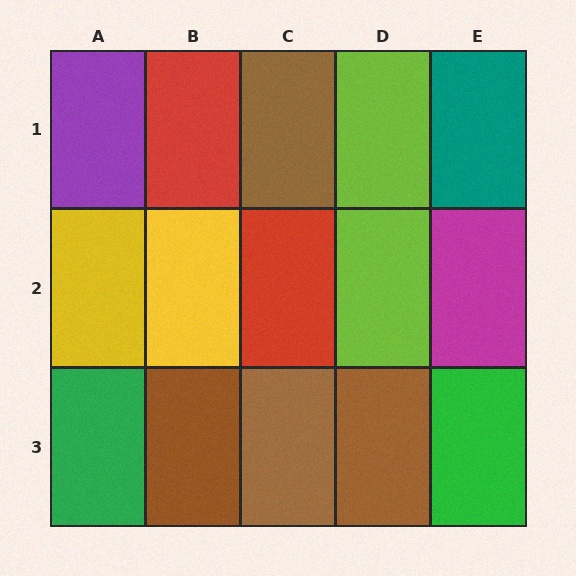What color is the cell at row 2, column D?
Lime.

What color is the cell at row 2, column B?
Yellow.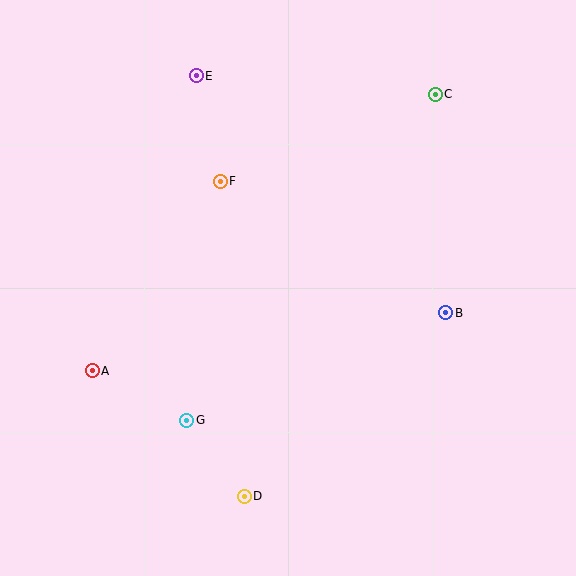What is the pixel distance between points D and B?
The distance between D and B is 273 pixels.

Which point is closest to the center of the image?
Point F at (220, 181) is closest to the center.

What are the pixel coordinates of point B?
Point B is at (446, 313).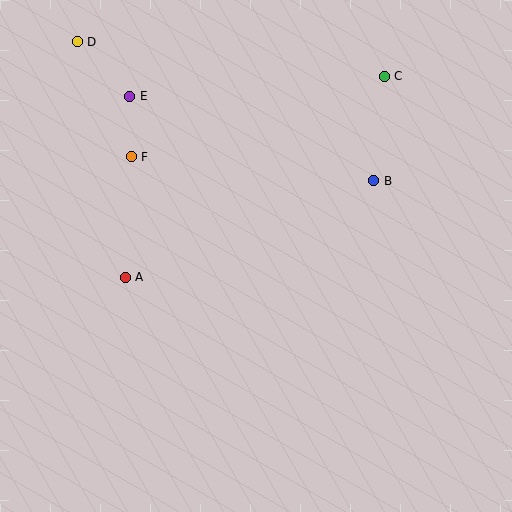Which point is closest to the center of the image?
Point A at (125, 277) is closest to the center.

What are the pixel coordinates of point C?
Point C is at (384, 76).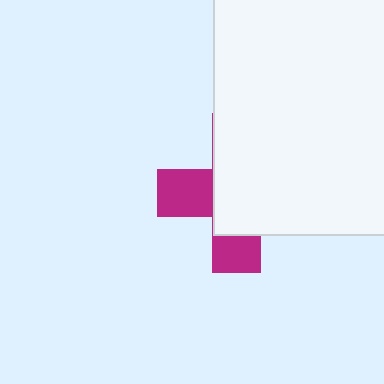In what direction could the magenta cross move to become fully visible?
The magenta cross could move left. That would shift it out from behind the white rectangle entirely.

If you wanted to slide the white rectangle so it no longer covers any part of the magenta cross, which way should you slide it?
Slide it right — that is the most direct way to separate the two shapes.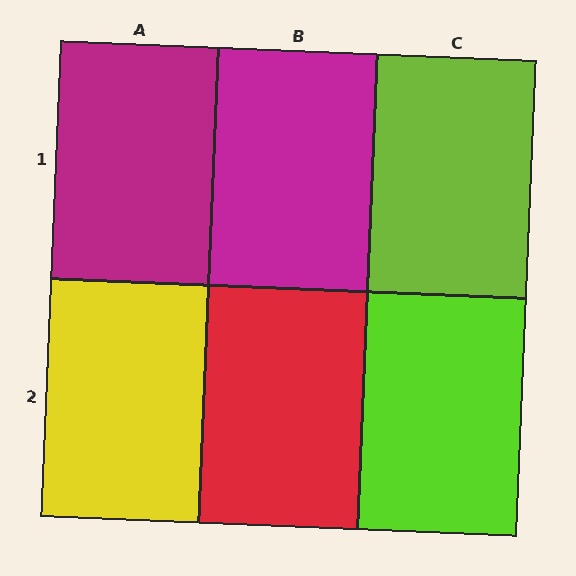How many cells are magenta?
2 cells are magenta.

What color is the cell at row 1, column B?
Magenta.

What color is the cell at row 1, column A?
Magenta.